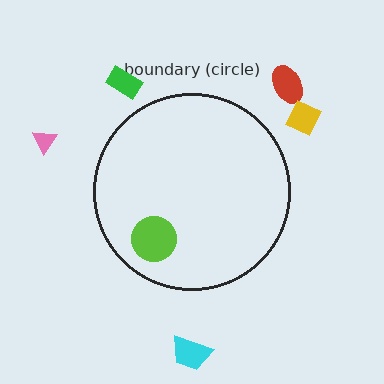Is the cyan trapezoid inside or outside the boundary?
Outside.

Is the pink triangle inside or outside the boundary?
Outside.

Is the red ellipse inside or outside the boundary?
Outside.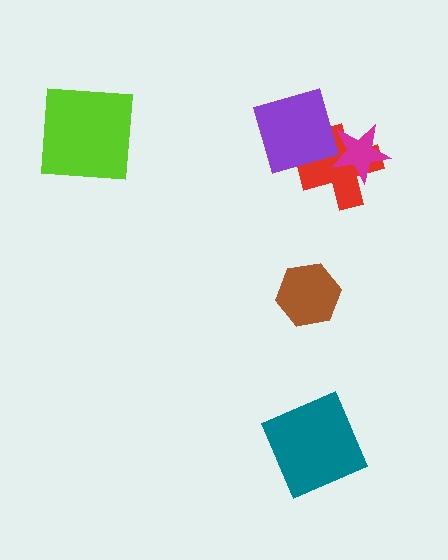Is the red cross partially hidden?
Yes, it is partially covered by another shape.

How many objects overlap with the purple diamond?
2 objects overlap with the purple diamond.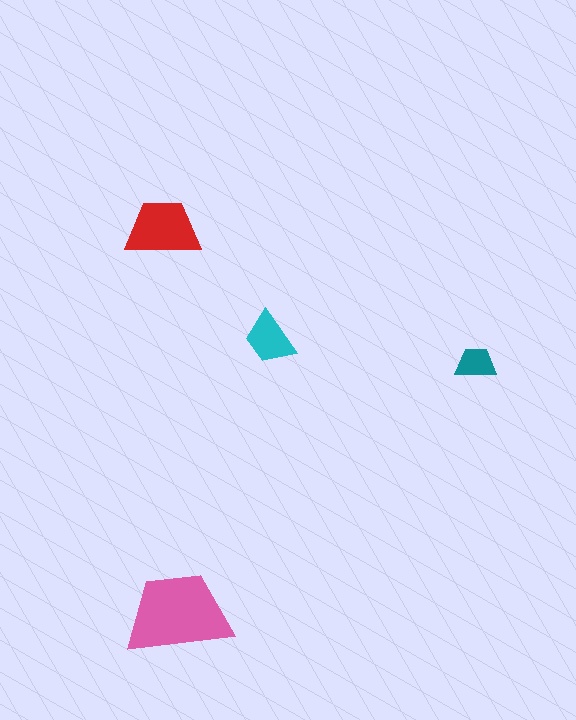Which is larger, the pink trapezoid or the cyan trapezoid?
The pink one.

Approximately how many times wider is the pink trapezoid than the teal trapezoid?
About 2.5 times wider.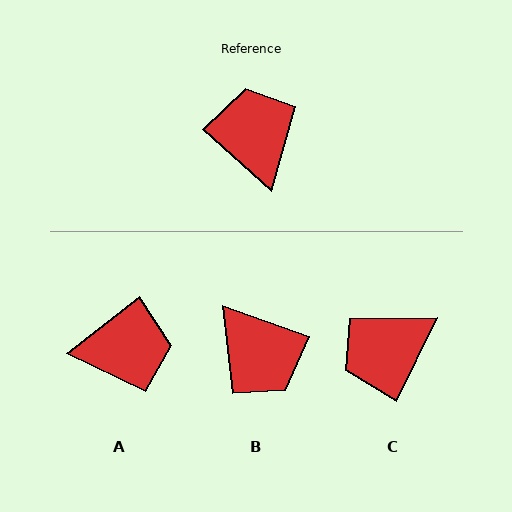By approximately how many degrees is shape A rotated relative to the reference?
Approximately 100 degrees clockwise.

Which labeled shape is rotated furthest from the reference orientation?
B, about 158 degrees away.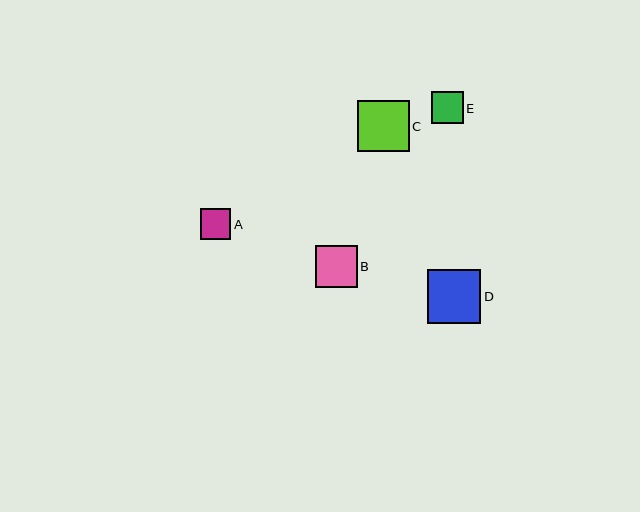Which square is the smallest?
Square A is the smallest with a size of approximately 30 pixels.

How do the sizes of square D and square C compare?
Square D and square C are approximately the same size.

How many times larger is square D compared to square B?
Square D is approximately 1.3 times the size of square B.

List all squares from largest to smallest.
From largest to smallest: D, C, B, E, A.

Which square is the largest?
Square D is the largest with a size of approximately 54 pixels.